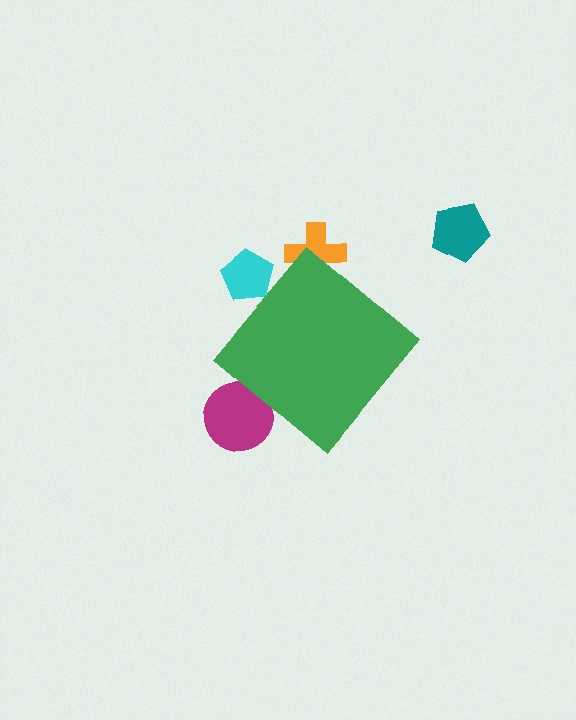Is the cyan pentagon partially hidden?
Yes, the cyan pentagon is partially hidden behind the green diamond.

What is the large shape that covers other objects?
A green diamond.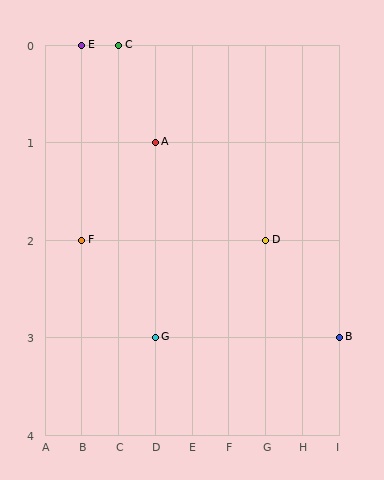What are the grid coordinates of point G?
Point G is at grid coordinates (D, 3).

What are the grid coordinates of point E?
Point E is at grid coordinates (B, 0).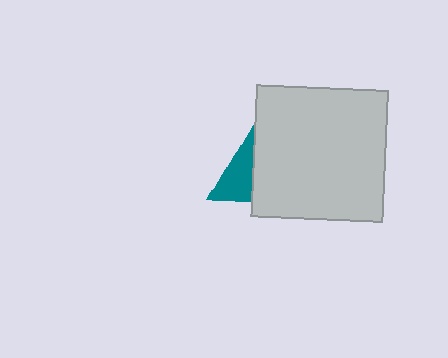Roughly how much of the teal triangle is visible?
A small part of it is visible (roughly 32%).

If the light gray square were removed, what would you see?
You would see the complete teal triangle.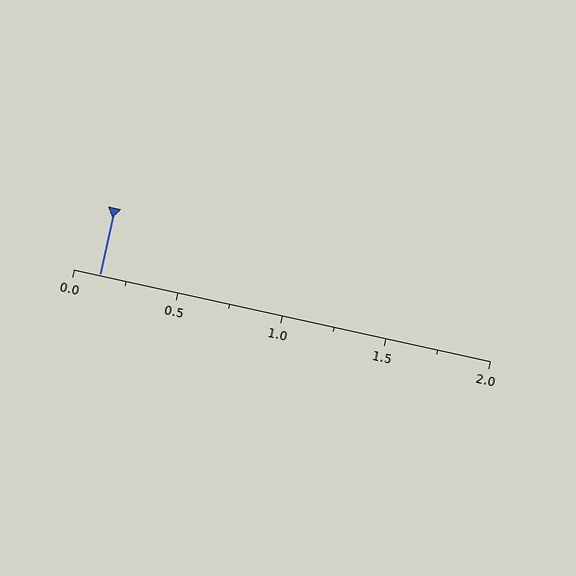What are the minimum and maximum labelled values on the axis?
The axis runs from 0.0 to 2.0.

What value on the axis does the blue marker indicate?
The marker indicates approximately 0.12.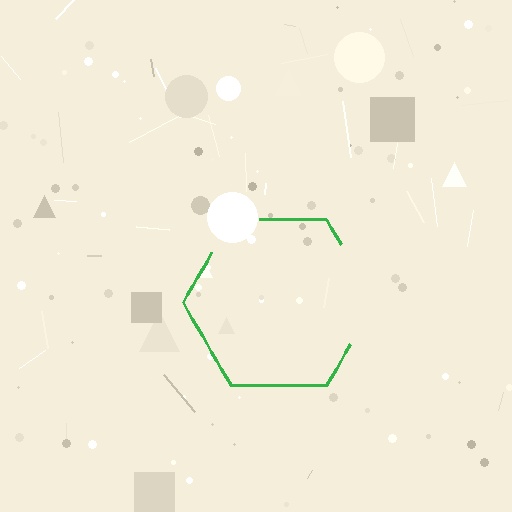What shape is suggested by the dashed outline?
The dashed outline suggests a hexagon.